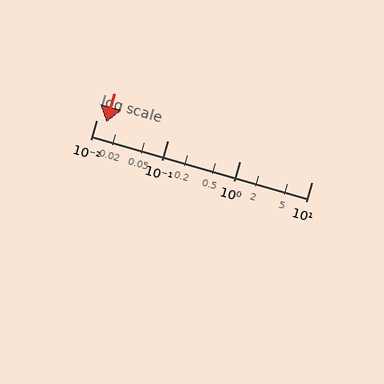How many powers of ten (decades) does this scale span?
The scale spans 3 decades, from 0.01 to 10.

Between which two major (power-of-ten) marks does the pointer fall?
The pointer is between 0.01 and 0.1.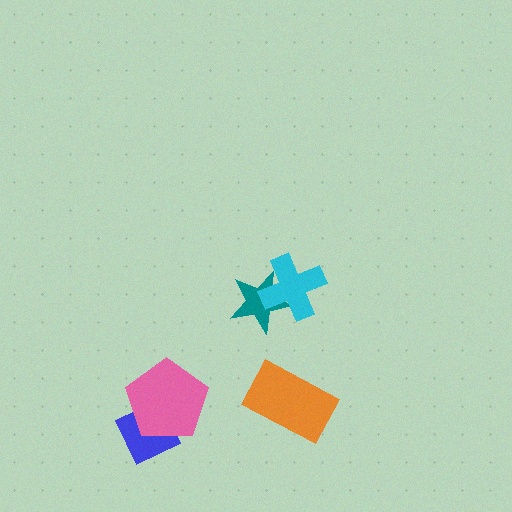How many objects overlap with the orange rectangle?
0 objects overlap with the orange rectangle.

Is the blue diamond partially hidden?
Yes, it is partially covered by another shape.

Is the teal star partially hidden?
Yes, it is partially covered by another shape.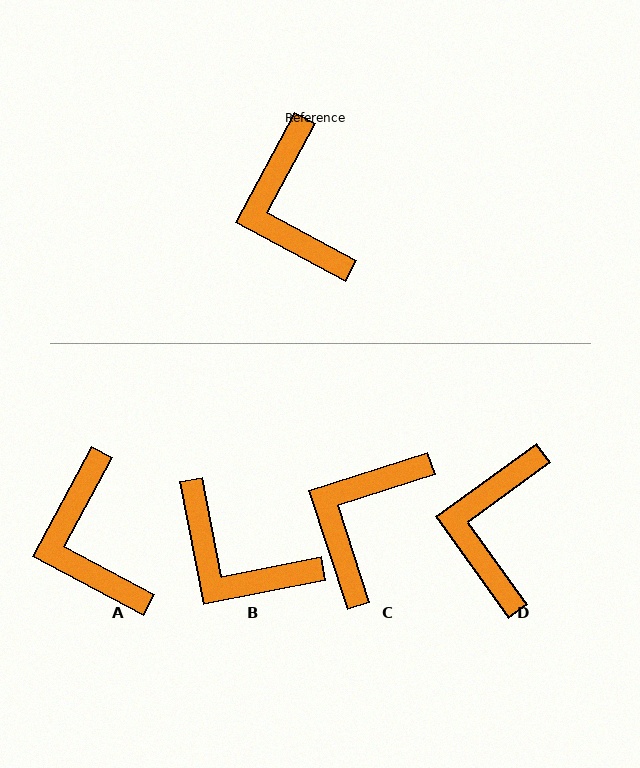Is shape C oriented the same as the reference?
No, it is off by about 44 degrees.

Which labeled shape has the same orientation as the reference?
A.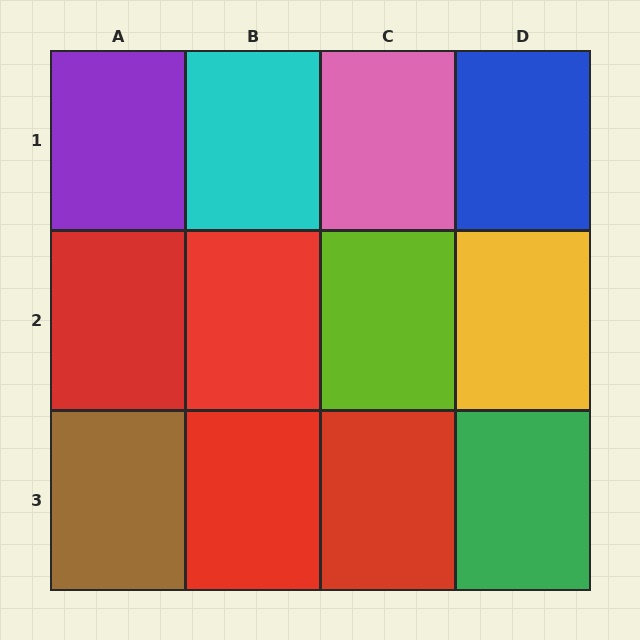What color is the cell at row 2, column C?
Lime.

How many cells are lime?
1 cell is lime.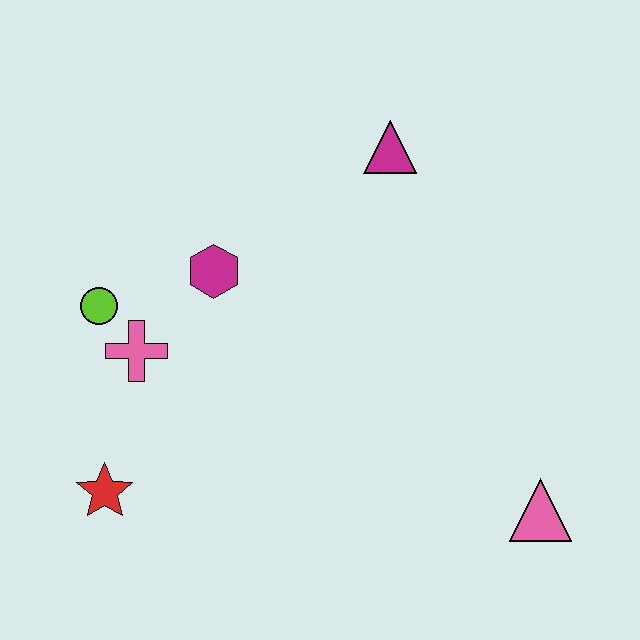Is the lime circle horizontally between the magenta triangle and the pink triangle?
No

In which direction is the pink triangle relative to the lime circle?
The pink triangle is to the right of the lime circle.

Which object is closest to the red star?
The pink cross is closest to the red star.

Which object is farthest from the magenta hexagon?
The pink triangle is farthest from the magenta hexagon.